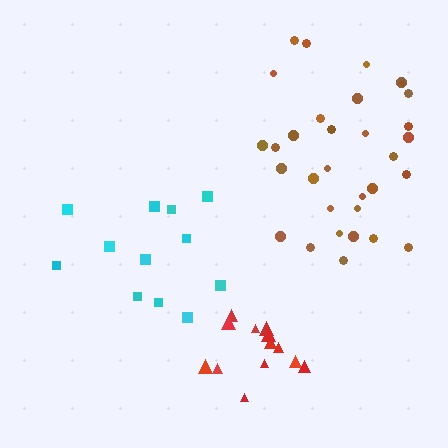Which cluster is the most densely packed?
Red.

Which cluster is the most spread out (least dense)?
Cyan.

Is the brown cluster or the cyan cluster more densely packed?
Brown.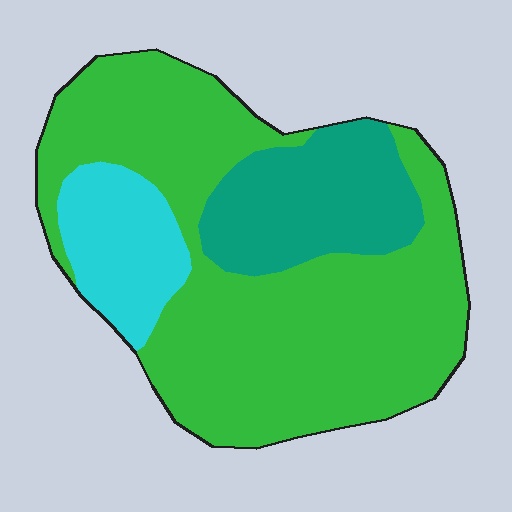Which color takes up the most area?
Green, at roughly 65%.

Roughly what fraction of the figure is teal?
Teal covers 20% of the figure.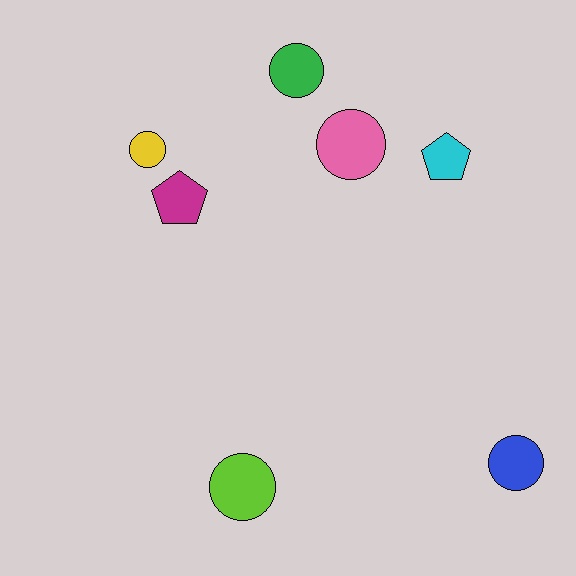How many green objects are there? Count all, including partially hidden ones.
There is 1 green object.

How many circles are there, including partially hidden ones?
There are 5 circles.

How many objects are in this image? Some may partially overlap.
There are 7 objects.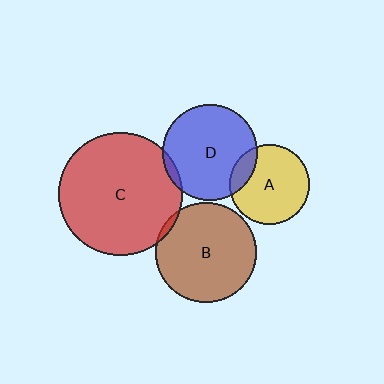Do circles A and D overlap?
Yes.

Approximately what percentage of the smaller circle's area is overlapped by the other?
Approximately 15%.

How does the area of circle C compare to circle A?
Approximately 2.4 times.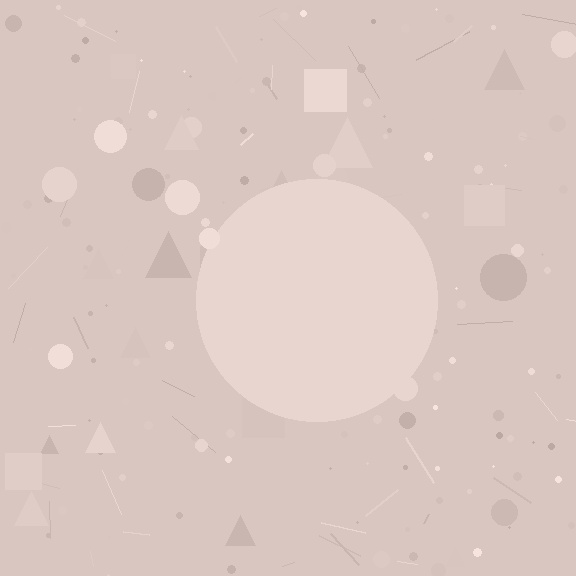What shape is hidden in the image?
A circle is hidden in the image.